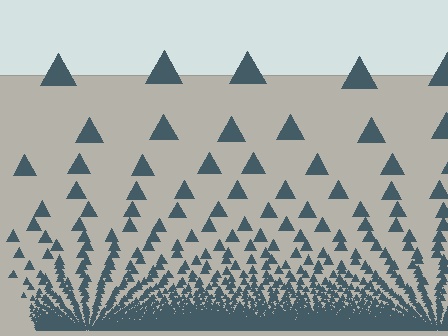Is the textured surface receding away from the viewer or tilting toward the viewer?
The surface appears to tilt toward the viewer. Texture elements get larger and sparser toward the top.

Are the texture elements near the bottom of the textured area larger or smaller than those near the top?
Smaller. The gradient is inverted — elements near the bottom are smaller and denser.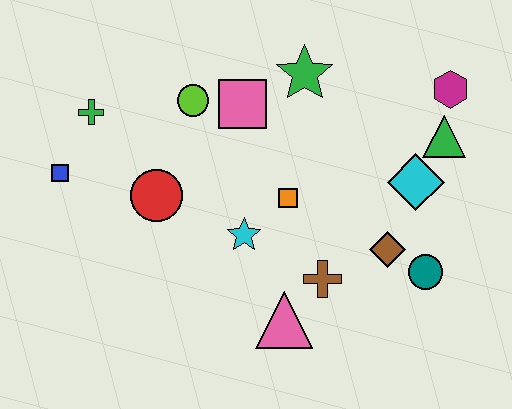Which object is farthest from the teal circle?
The blue square is farthest from the teal circle.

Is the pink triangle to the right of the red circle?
Yes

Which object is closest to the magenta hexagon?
The green triangle is closest to the magenta hexagon.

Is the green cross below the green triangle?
No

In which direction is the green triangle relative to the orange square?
The green triangle is to the right of the orange square.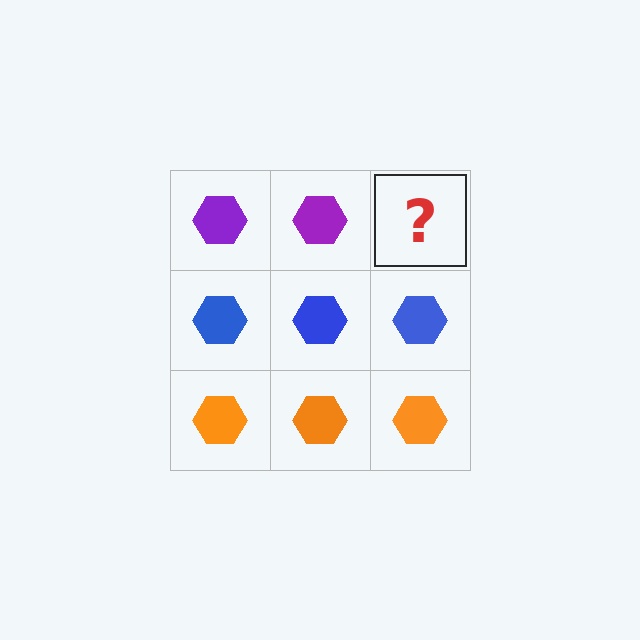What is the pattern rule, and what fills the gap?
The rule is that each row has a consistent color. The gap should be filled with a purple hexagon.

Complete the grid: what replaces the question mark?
The question mark should be replaced with a purple hexagon.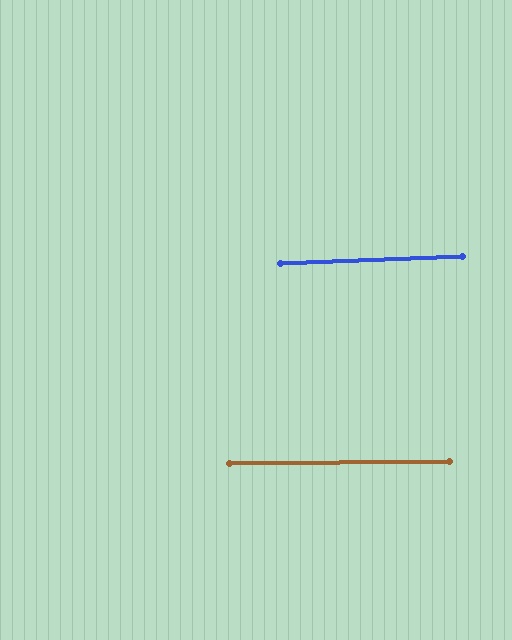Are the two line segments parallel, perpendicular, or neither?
Parallel — their directions differ by only 1.4°.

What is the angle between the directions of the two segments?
Approximately 1 degree.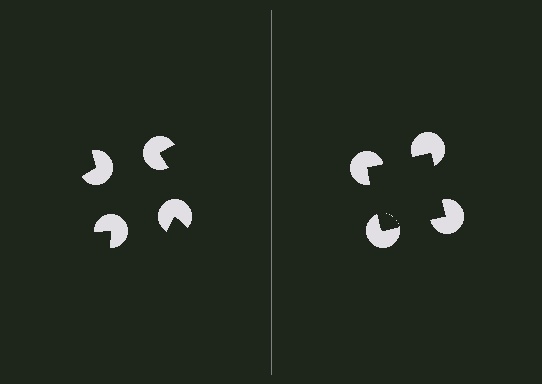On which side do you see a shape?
An illusory square appears on the right side. On the left side the wedge cuts are rotated, so no coherent shape forms.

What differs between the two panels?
The pac-man discs are positioned identically on both sides; only the wedge orientations differ. On the right they align to a square; on the left they are misaligned.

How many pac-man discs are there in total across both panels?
8 — 4 on each side.